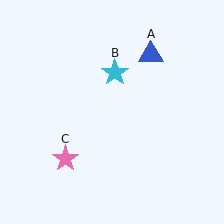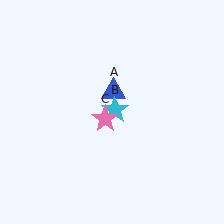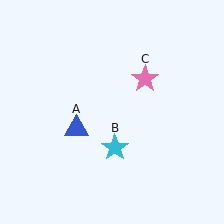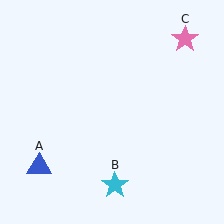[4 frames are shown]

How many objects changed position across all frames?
3 objects changed position: blue triangle (object A), cyan star (object B), pink star (object C).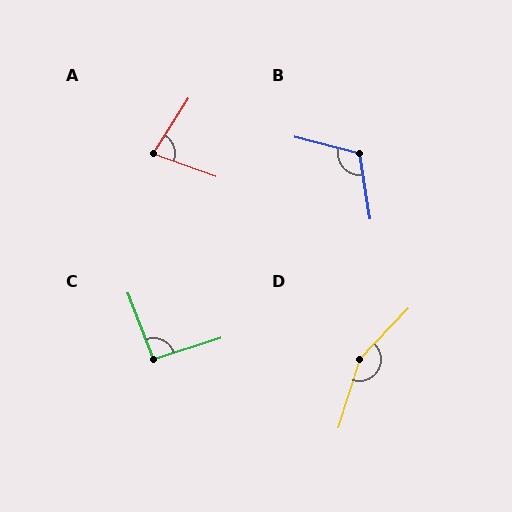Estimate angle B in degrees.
Approximately 113 degrees.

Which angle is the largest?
D, at approximately 154 degrees.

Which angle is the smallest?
A, at approximately 77 degrees.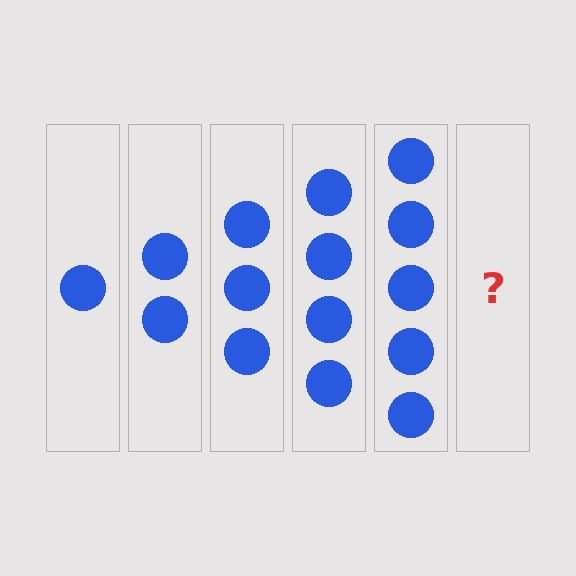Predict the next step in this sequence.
The next step is 6 circles.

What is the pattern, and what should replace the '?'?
The pattern is that each step adds one more circle. The '?' should be 6 circles.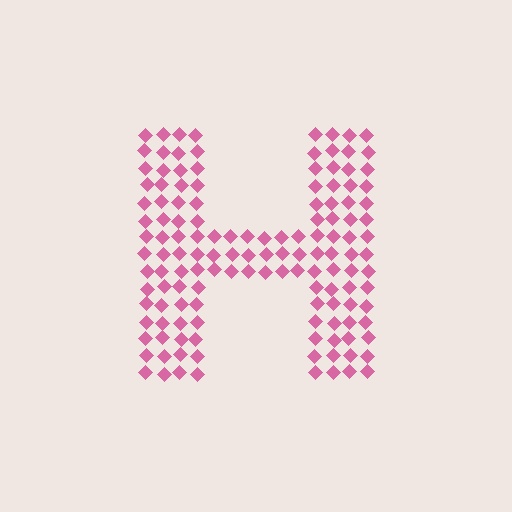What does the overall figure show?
The overall figure shows the letter H.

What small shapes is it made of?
It is made of small diamonds.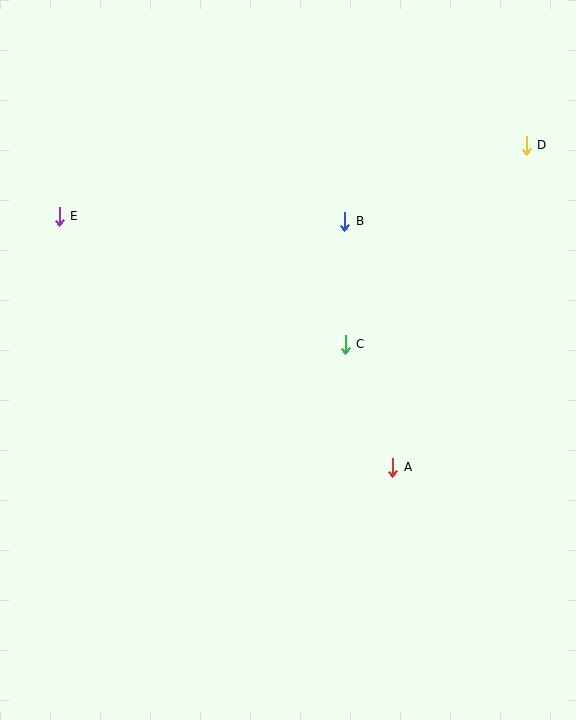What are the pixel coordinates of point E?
Point E is at (59, 216).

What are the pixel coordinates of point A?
Point A is at (393, 467).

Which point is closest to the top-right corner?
Point D is closest to the top-right corner.